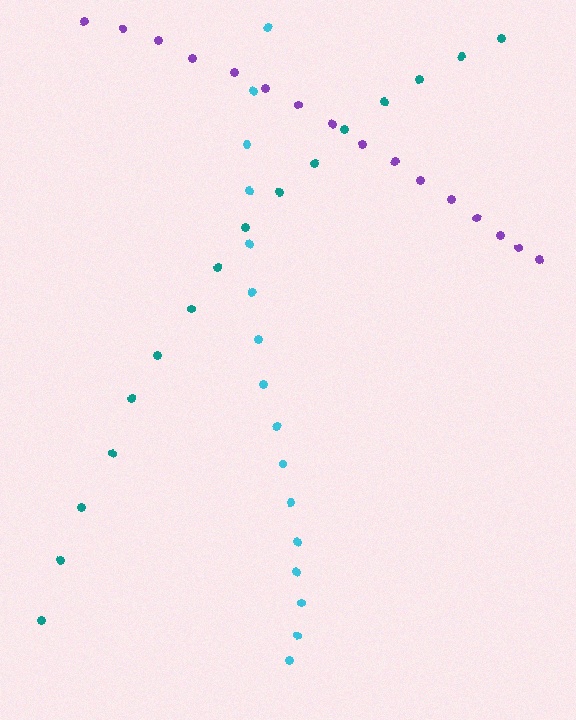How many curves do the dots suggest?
There are 3 distinct paths.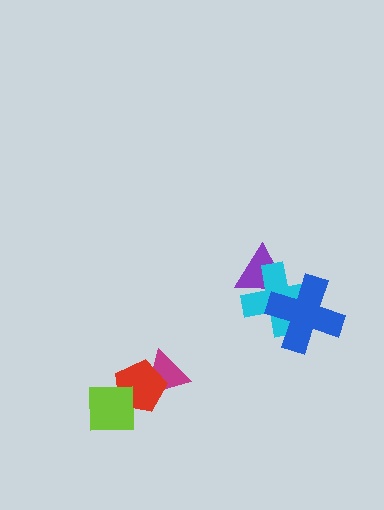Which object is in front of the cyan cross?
The blue cross is in front of the cyan cross.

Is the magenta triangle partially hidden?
Yes, it is partially covered by another shape.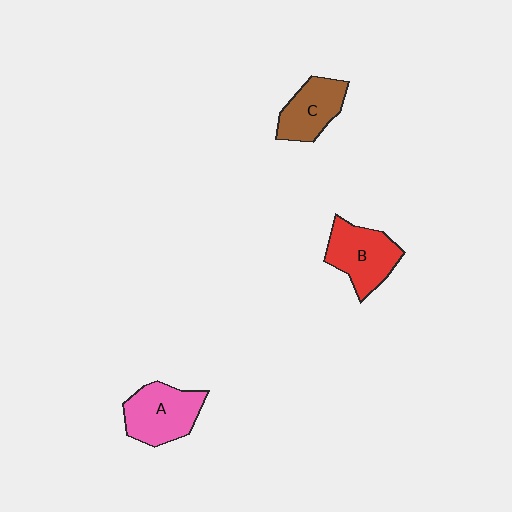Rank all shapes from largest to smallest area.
From largest to smallest: A (pink), B (red), C (brown).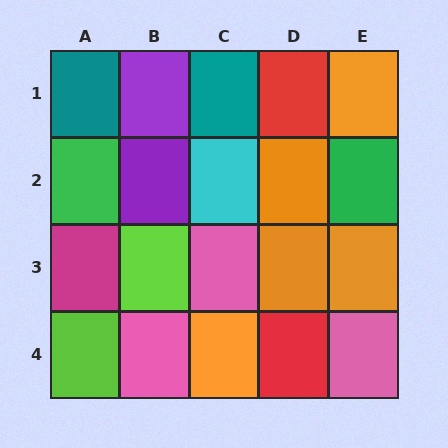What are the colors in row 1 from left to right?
Teal, purple, teal, red, orange.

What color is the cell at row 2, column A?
Green.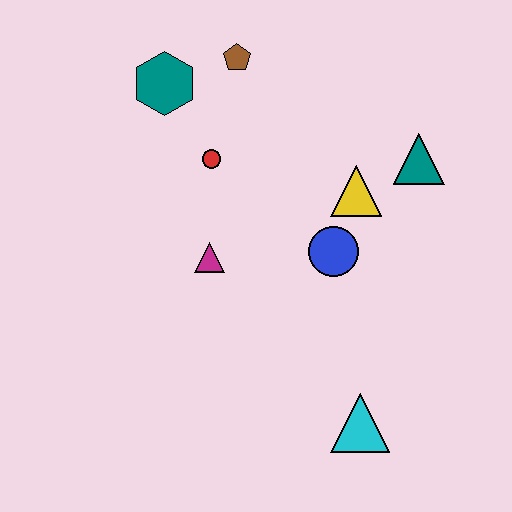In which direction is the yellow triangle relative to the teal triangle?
The yellow triangle is to the left of the teal triangle.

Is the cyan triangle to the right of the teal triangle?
No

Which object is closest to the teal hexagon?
The brown pentagon is closest to the teal hexagon.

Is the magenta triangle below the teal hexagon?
Yes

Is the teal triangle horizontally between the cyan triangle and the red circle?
No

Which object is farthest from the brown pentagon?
The cyan triangle is farthest from the brown pentagon.